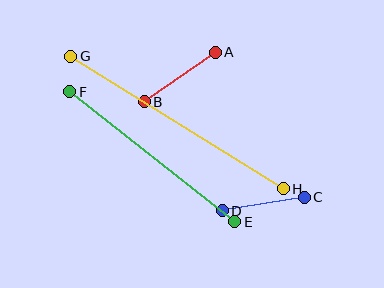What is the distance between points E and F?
The distance is approximately 210 pixels.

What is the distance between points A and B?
The distance is approximately 86 pixels.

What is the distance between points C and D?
The distance is approximately 83 pixels.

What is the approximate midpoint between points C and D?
The midpoint is at approximately (263, 204) pixels.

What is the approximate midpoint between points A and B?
The midpoint is at approximately (180, 77) pixels.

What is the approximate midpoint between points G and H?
The midpoint is at approximately (177, 123) pixels.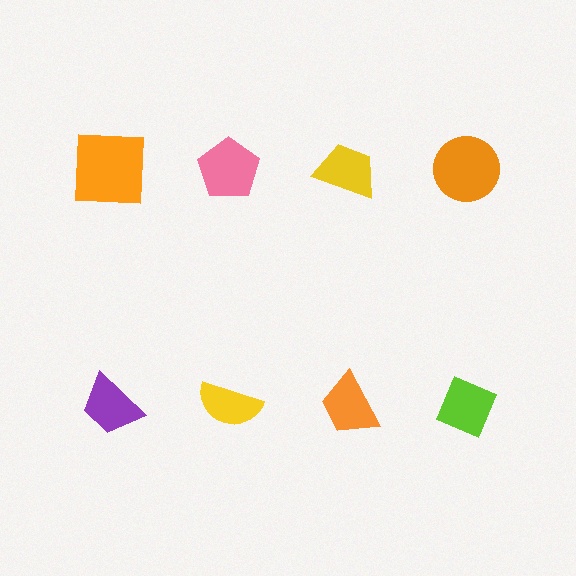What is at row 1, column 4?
An orange circle.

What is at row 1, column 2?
A pink pentagon.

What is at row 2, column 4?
A lime diamond.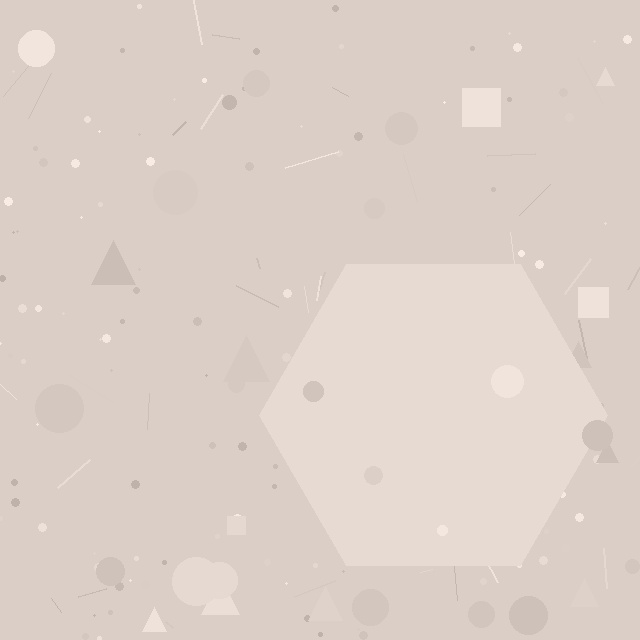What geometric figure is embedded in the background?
A hexagon is embedded in the background.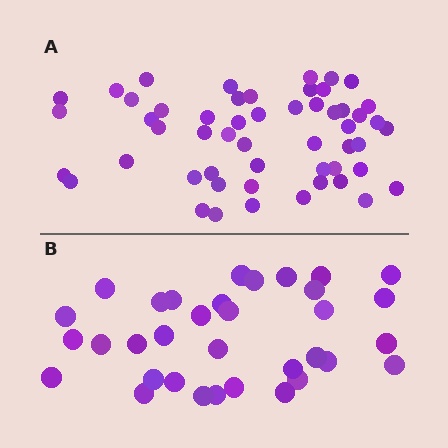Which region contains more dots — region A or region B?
Region A (the top region) has more dots.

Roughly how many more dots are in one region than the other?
Region A has approximately 20 more dots than region B.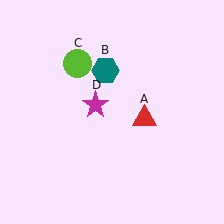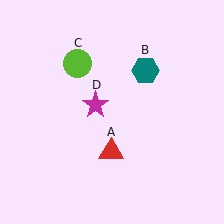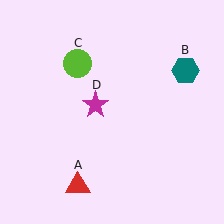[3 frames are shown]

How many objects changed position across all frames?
2 objects changed position: red triangle (object A), teal hexagon (object B).